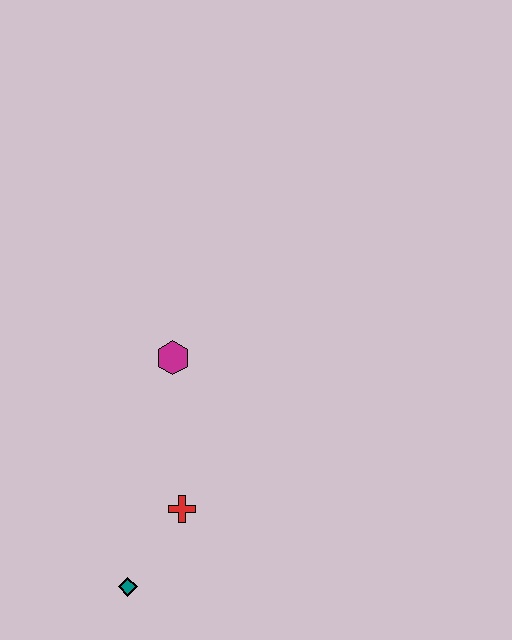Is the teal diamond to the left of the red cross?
Yes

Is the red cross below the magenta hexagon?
Yes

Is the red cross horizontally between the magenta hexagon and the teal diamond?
No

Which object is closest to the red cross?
The teal diamond is closest to the red cross.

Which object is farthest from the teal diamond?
The magenta hexagon is farthest from the teal diamond.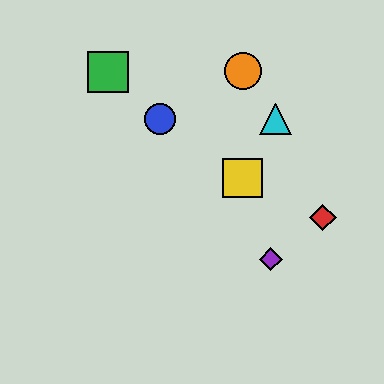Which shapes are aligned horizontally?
The blue circle, the cyan triangle are aligned horizontally.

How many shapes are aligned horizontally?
2 shapes (the blue circle, the cyan triangle) are aligned horizontally.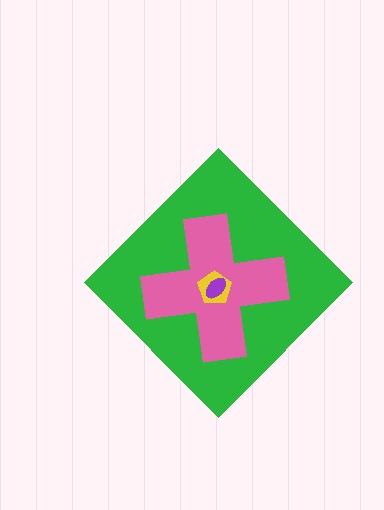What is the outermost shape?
The green diamond.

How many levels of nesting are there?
4.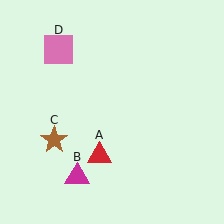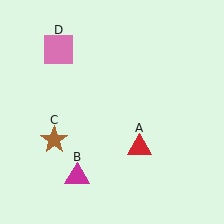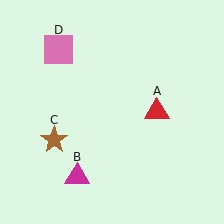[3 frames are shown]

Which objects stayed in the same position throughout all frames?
Magenta triangle (object B) and brown star (object C) and pink square (object D) remained stationary.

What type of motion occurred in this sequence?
The red triangle (object A) rotated counterclockwise around the center of the scene.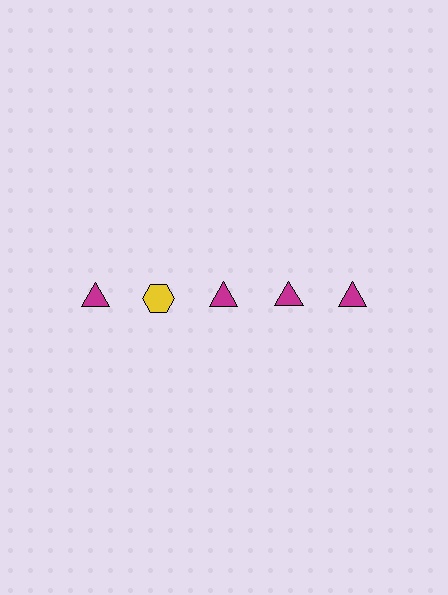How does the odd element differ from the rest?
It differs in both color (yellow instead of magenta) and shape (hexagon instead of triangle).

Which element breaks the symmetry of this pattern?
The yellow hexagon in the top row, second from left column breaks the symmetry. All other shapes are magenta triangles.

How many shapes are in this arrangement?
There are 5 shapes arranged in a grid pattern.